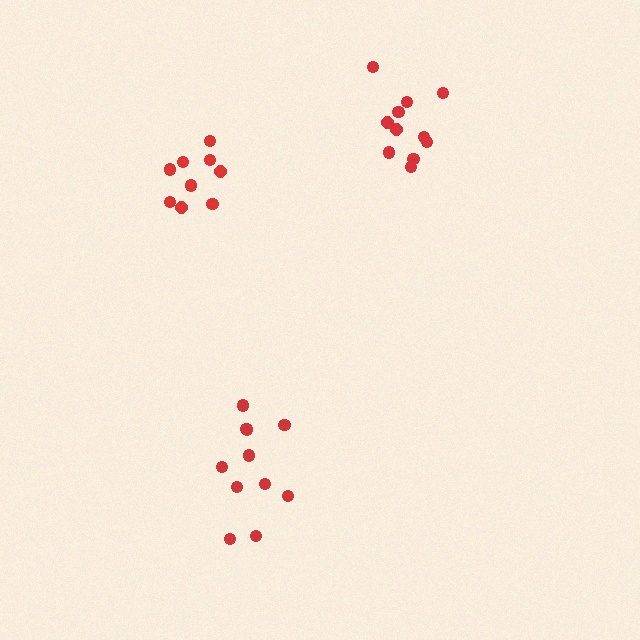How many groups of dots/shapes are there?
There are 3 groups.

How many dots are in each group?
Group 1: 11 dots, Group 2: 9 dots, Group 3: 11 dots (31 total).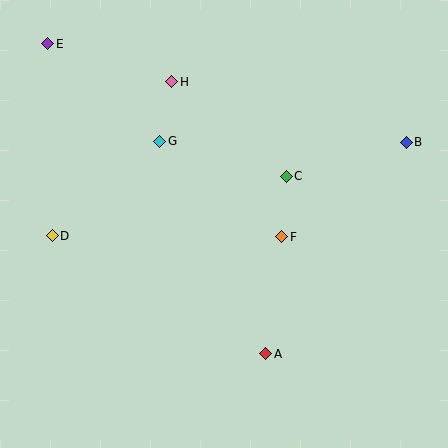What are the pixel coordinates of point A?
Point A is at (266, 354).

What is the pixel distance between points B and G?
The distance between B and G is 247 pixels.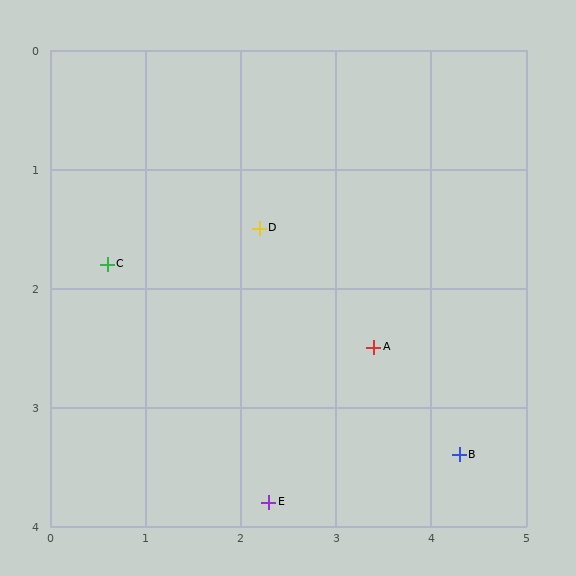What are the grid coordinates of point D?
Point D is at approximately (2.2, 1.5).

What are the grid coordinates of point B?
Point B is at approximately (4.3, 3.4).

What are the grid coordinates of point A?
Point A is at approximately (3.4, 2.5).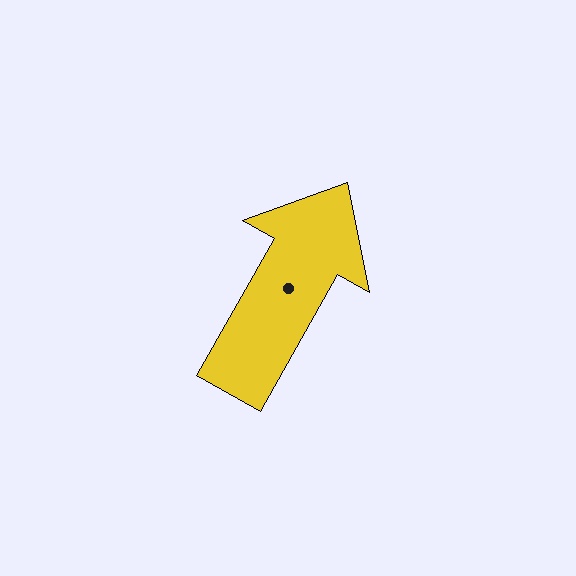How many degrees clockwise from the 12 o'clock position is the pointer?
Approximately 29 degrees.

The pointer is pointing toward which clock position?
Roughly 1 o'clock.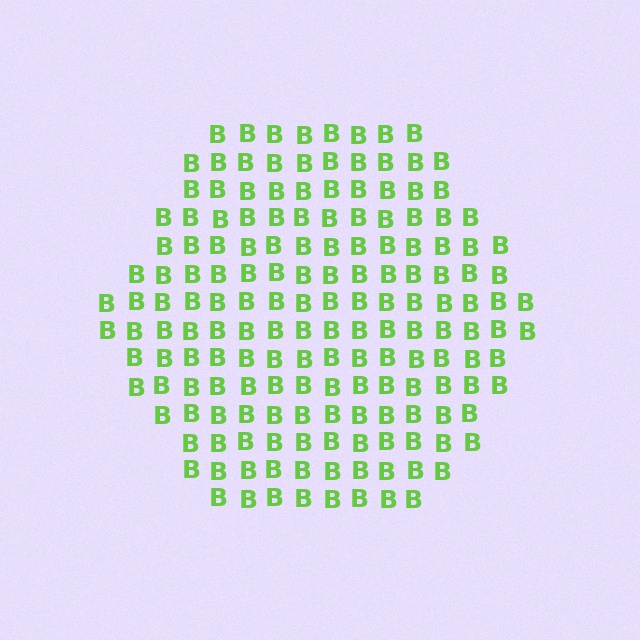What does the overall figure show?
The overall figure shows a hexagon.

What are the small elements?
The small elements are letter B's.